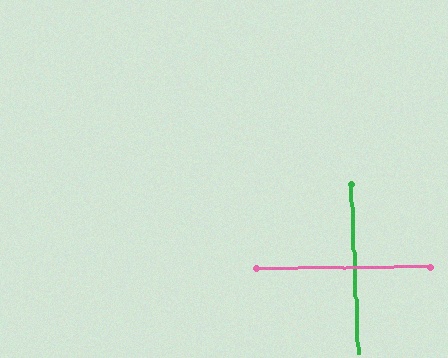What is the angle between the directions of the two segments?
Approximately 88 degrees.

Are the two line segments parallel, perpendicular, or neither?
Perpendicular — they meet at approximately 88°.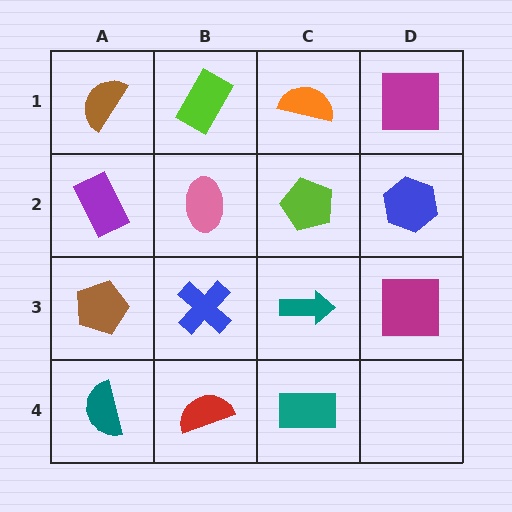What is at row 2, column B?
A pink ellipse.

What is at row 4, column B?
A red semicircle.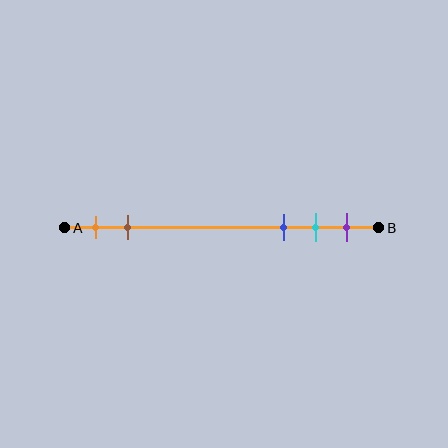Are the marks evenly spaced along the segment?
No, the marks are not evenly spaced.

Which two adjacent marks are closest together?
The cyan and purple marks are the closest adjacent pair.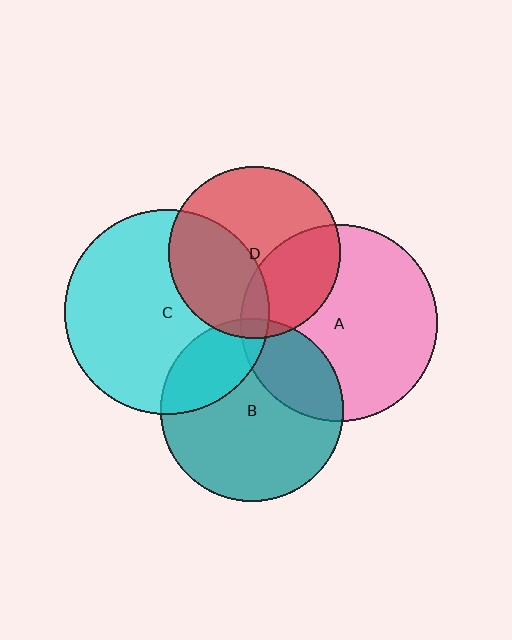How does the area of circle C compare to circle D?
Approximately 1.4 times.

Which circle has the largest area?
Circle C (cyan).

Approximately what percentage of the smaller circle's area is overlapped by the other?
Approximately 25%.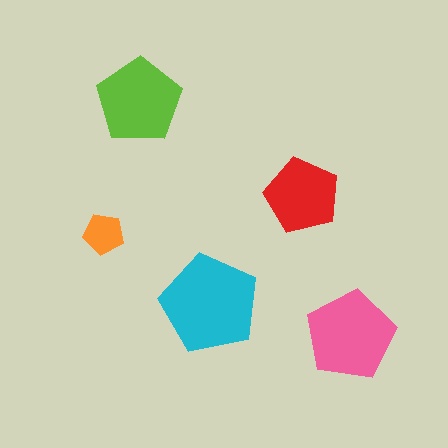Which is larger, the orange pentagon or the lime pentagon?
The lime one.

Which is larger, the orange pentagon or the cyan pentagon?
The cyan one.